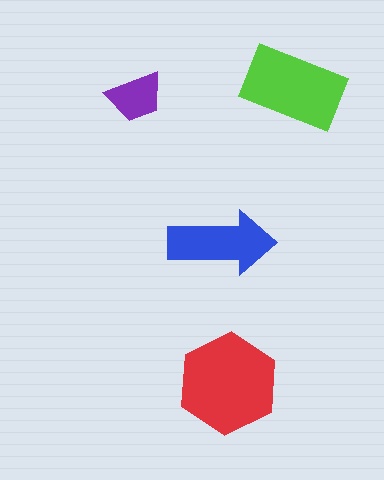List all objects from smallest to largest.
The purple trapezoid, the blue arrow, the lime rectangle, the red hexagon.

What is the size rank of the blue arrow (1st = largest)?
3rd.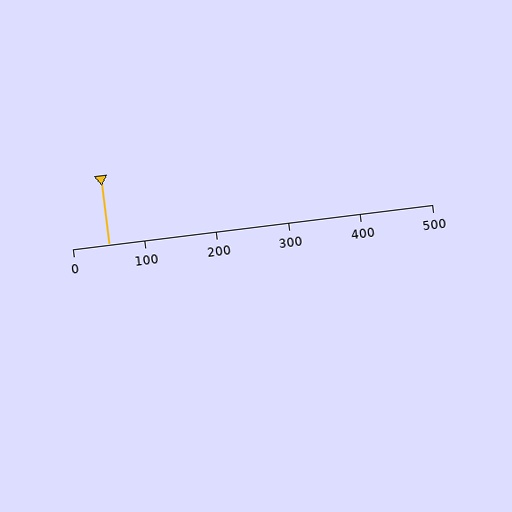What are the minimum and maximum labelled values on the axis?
The axis runs from 0 to 500.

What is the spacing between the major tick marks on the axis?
The major ticks are spaced 100 apart.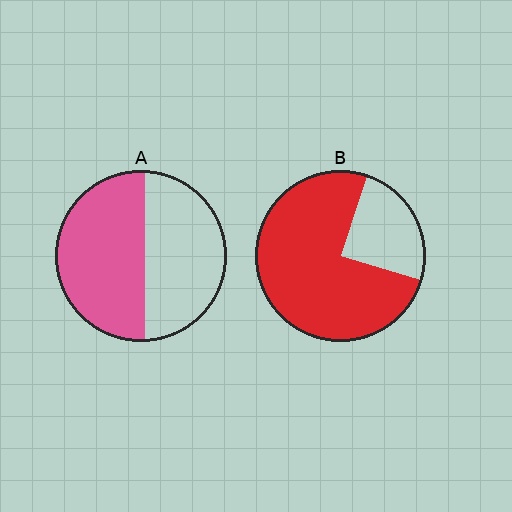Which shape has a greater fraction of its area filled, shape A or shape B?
Shape B.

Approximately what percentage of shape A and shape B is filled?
A is approximately 55% and B is approximately 75%.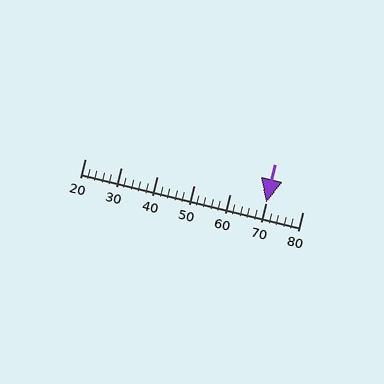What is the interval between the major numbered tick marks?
The major tick marks are spaced 10 units apart.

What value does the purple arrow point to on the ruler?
The purple arrow points to approximately 70.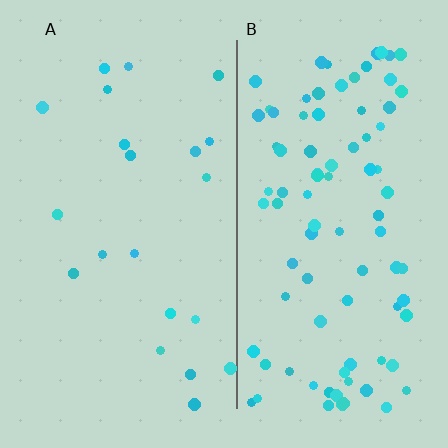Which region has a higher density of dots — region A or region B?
B (the right).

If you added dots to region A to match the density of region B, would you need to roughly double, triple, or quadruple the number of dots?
Approximately quadruple.